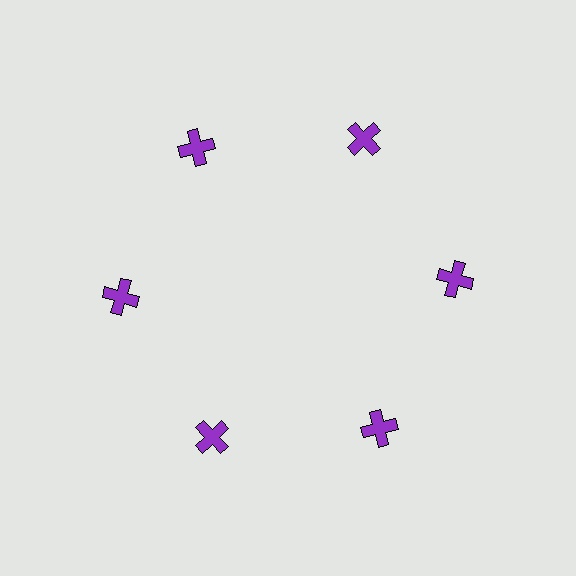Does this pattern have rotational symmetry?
Yes, this pattern has 6-fold rotational symmetry. It looks the same after rotating 60 degrees around the center.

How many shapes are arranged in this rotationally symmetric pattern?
There are 6 shapes, arranged in 6 groups of 1.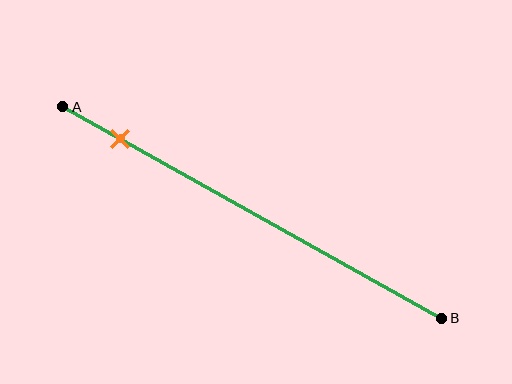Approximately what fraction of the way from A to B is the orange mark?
The orange mark is approximately 15% of the way from A to B.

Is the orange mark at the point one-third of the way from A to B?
No, the mark is at about 15% from A, not at the 33% one-third point.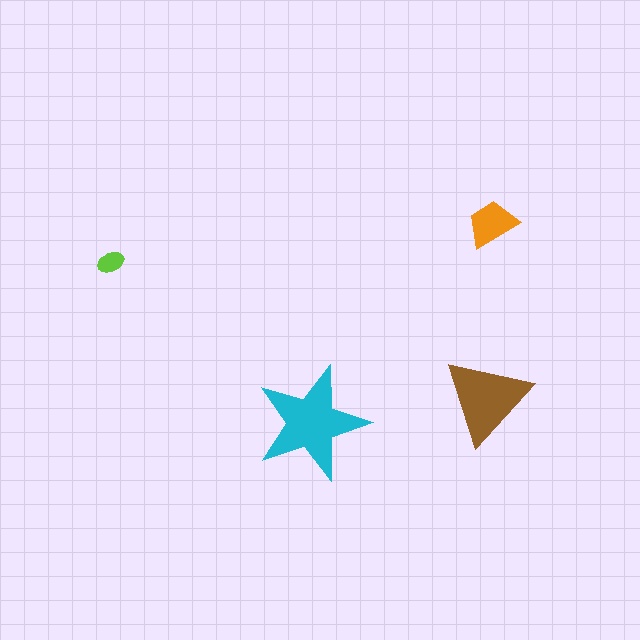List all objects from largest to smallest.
The cyan star, the brown triangle, the orange trapezoid, the lime ellipse.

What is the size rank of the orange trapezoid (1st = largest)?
3rd.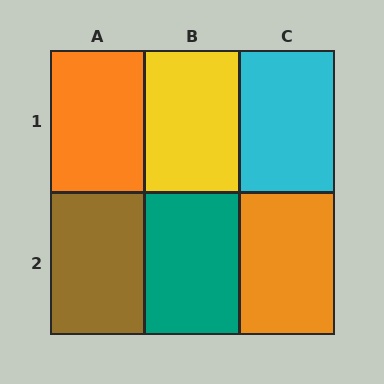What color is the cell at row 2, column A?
Brown.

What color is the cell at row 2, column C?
Orange.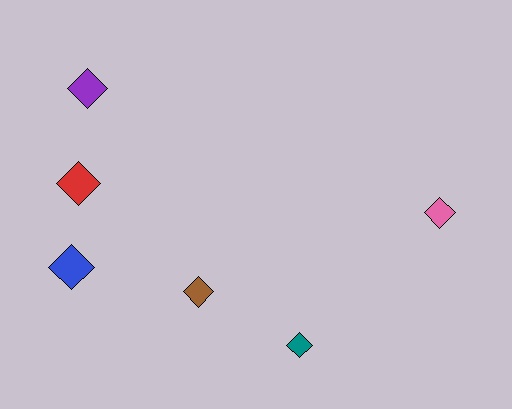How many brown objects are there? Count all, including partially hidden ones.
There is 1 brown object.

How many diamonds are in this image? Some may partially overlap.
There are 6 diamonds.